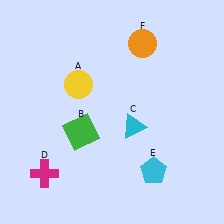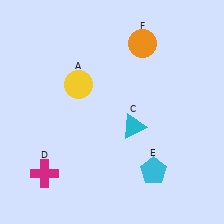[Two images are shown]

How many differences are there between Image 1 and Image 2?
There is 1 difference between the two images.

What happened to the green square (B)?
The green square (B) was removed in Image 2. It was in the bottom-left area of Image 1.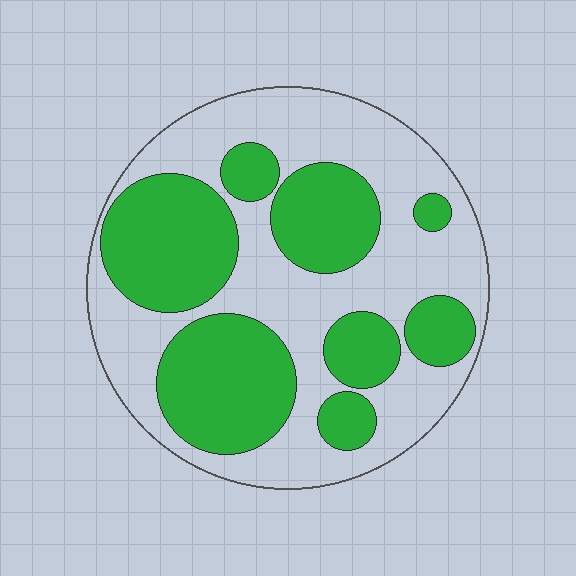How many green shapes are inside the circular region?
8.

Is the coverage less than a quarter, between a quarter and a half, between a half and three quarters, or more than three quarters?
Between a quarter and a half.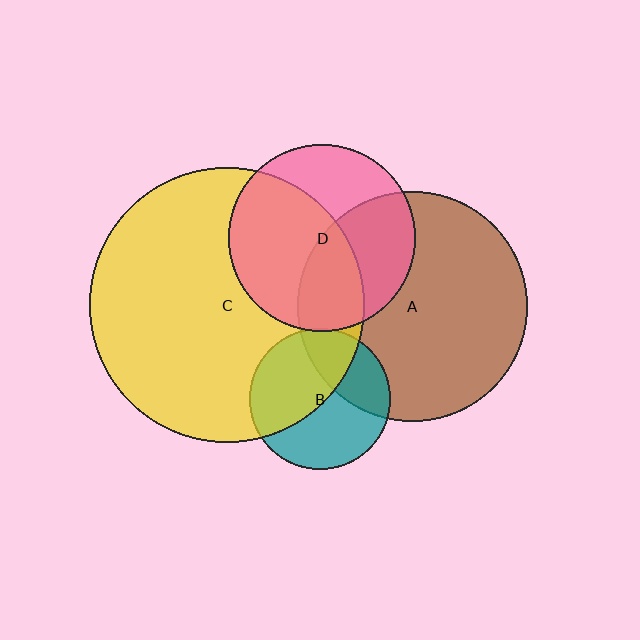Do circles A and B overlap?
Yes.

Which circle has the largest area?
Circle C (yellow).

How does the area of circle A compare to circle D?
Approximately 1.5 times.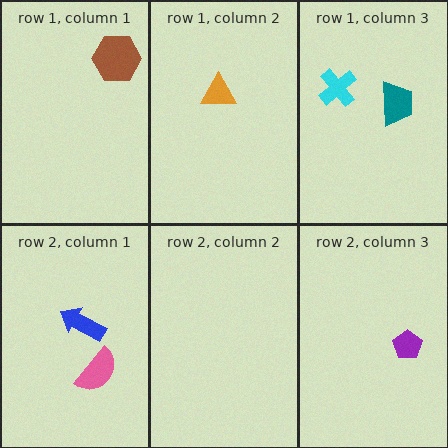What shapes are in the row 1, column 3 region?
The teal trapezoid, the cyan cross.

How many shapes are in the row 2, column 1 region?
2.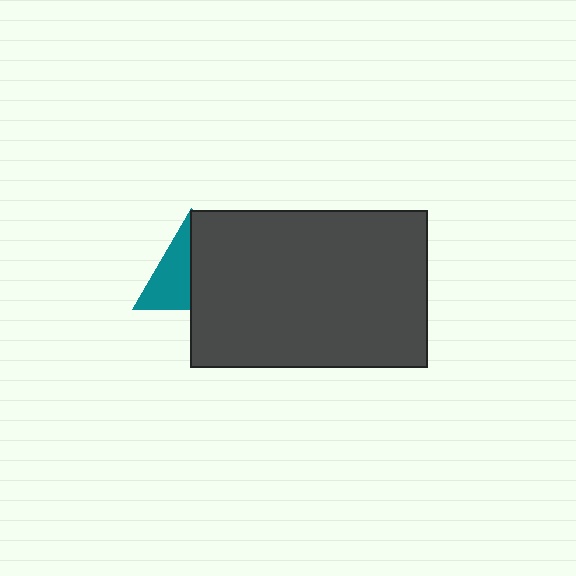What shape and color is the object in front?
The object in front is a dark gray rectangle.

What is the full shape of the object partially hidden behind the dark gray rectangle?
The partially hidden object is a teal triangle.